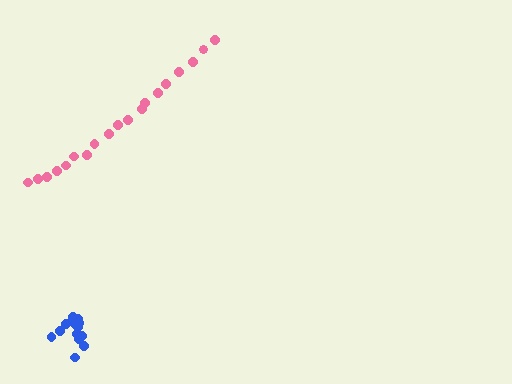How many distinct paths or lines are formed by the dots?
There are 2 distinct paths.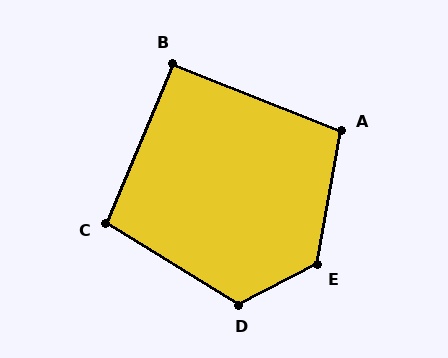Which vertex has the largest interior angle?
E, at approximately 127 degrees.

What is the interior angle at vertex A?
Approximately 102 degrees (obtuse).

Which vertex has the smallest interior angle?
B, at approximately 91 degrees.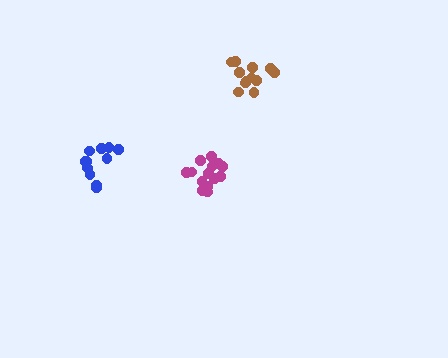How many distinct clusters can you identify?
There are 3 distinct clusters.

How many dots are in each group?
Group 1: 13 dots, Group 2: 11 dots, Group 3: 14 dots (38 total).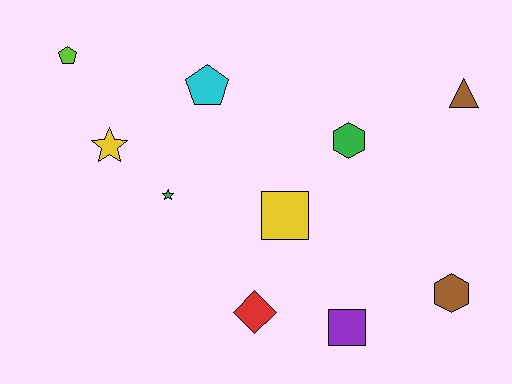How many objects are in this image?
There are 10 objects.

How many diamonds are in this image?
There is 1 diamond.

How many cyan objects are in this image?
There is 1 cyan object.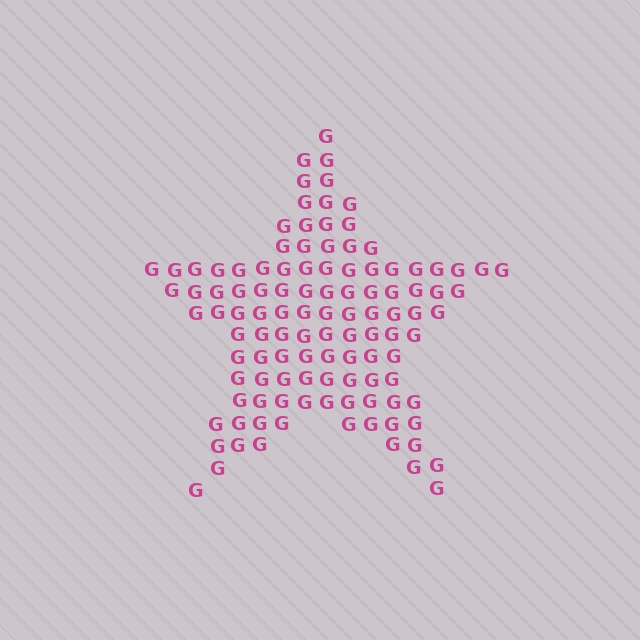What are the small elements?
The small elements are letter G's.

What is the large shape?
The large shape is a star.